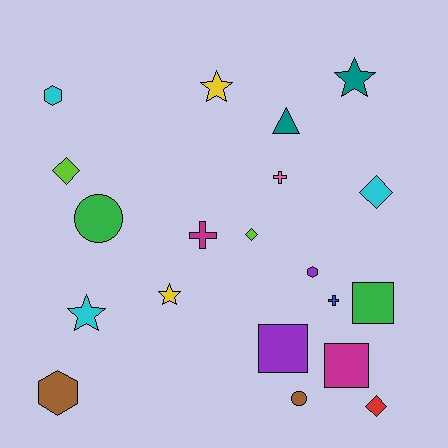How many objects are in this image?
There are 20 objects.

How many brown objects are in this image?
There are 2 brown objects.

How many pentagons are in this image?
There are no pentagons.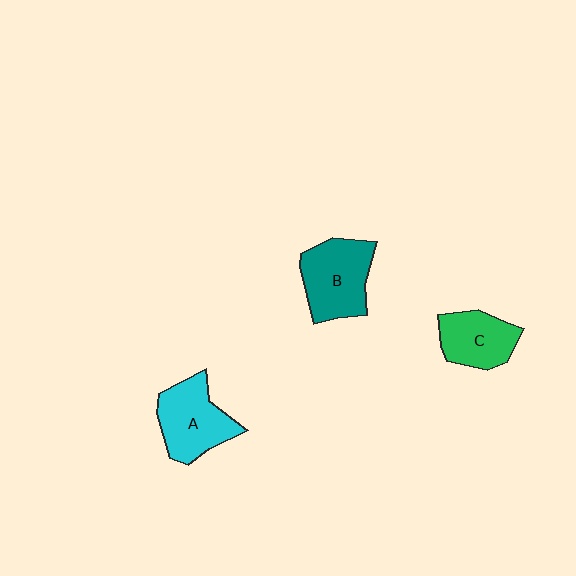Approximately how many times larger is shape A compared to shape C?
Approximately 1.2 times.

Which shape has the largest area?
Shape B (teal).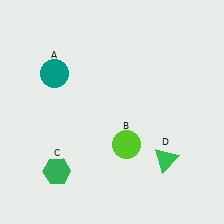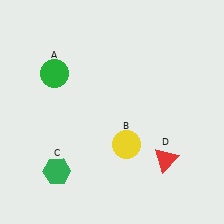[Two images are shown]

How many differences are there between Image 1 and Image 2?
There are 3 differences between the two images.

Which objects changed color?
A changed from teal to green. B changed from lime to yellow. D changed from green to red.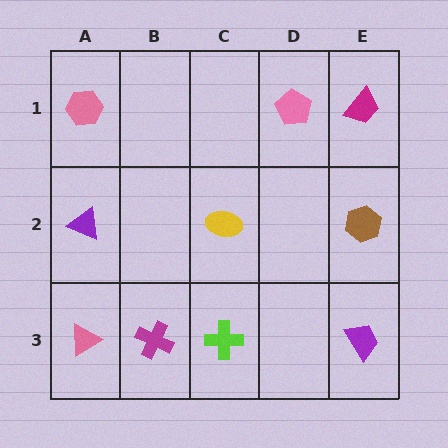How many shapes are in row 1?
3 shapes.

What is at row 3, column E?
A purple trapezoid.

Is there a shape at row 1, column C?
No, that cell is empty.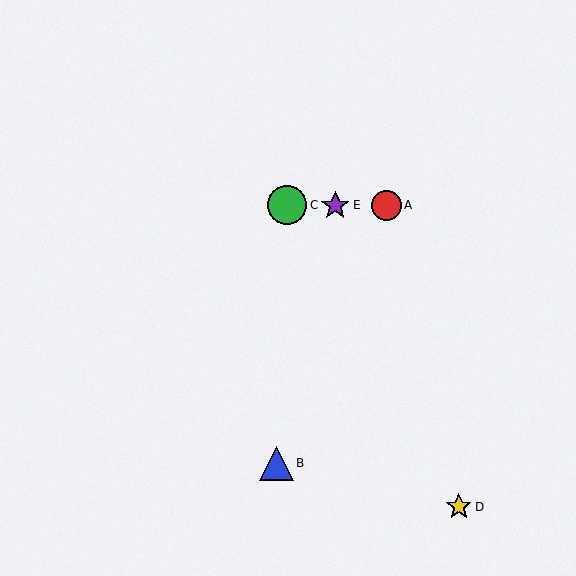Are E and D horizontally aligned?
No, E is at y≈205 and D is at y≈507.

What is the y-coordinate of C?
Object C is at y≈205.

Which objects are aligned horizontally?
Objects A, C, E are aligned horizontally.